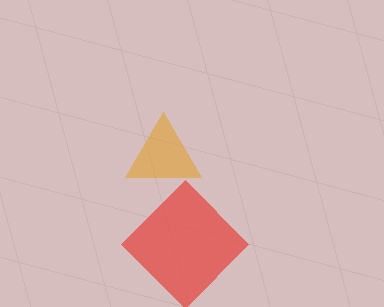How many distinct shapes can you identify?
There are 2 distinct shapes: a red diamond, an orange triangle.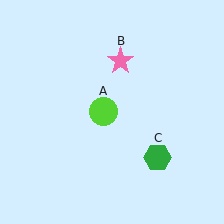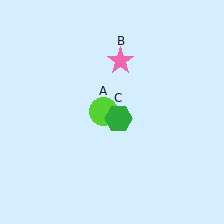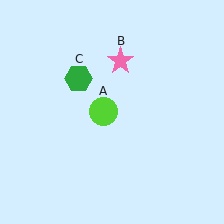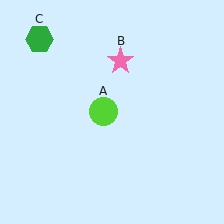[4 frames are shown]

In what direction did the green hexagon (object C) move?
The green hexagon (object C) moved up and to the left.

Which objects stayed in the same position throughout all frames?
Lime circle (object A) and pink star (object B) remained stationary.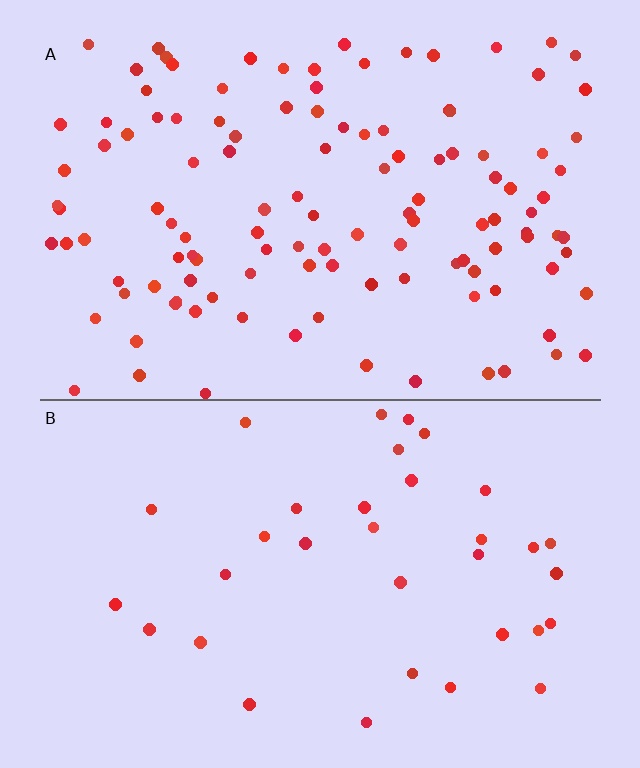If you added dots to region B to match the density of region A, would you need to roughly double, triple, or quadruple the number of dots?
Approximately triple.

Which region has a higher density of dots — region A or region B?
A (the top).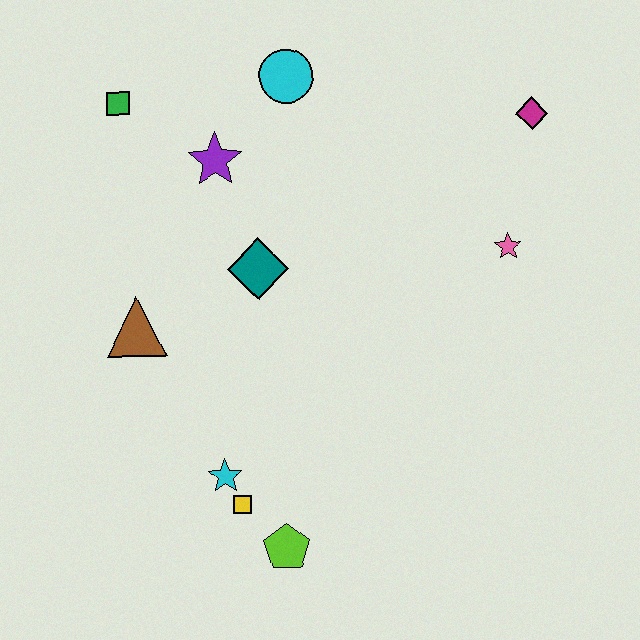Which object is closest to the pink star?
The magenta diamond is closest to the pink star.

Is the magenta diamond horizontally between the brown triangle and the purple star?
No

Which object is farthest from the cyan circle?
The lime pentagon is farthest from the cyan circle.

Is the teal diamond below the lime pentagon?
No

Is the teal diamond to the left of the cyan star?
No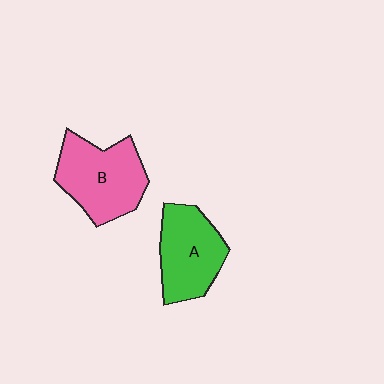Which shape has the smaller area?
Shape A (green).